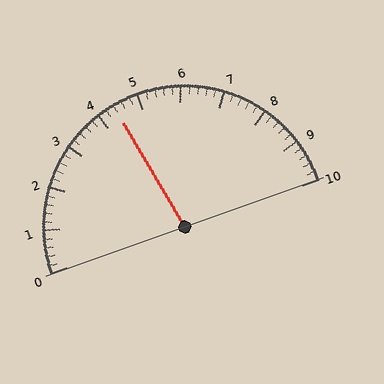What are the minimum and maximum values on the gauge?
The gauge ranges from 0 to 10.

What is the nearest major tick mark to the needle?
The nearest major tick mark is 4.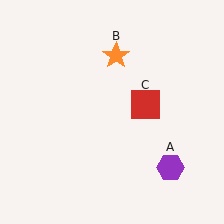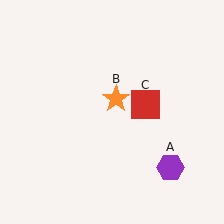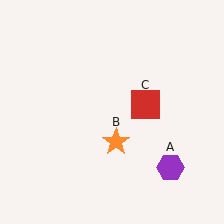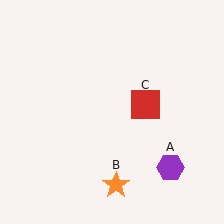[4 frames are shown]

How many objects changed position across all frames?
1 object changed position: orange star (object B).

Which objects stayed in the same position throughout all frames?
Purple hexagon (object A) and red square (object C) remained stationary.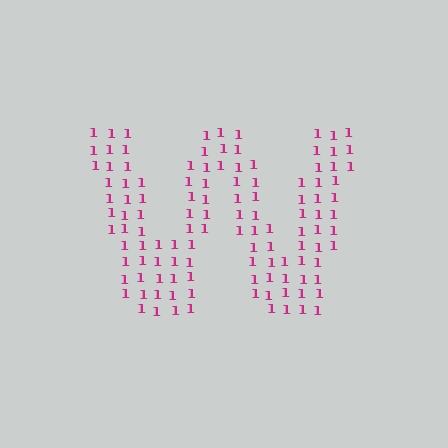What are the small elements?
The small elements are digit 1's.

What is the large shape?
The large shape is the letter W.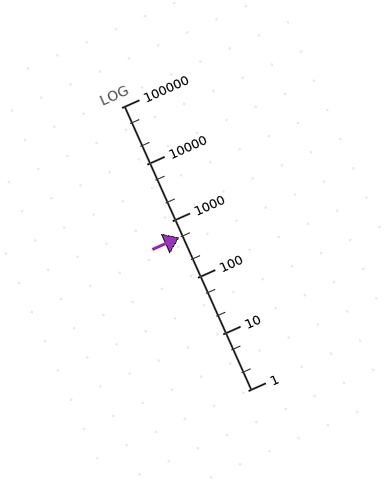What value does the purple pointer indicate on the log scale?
The pointer indicates approximately 510.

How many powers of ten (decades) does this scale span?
The scale spans 5 decades, from 1 to 100000.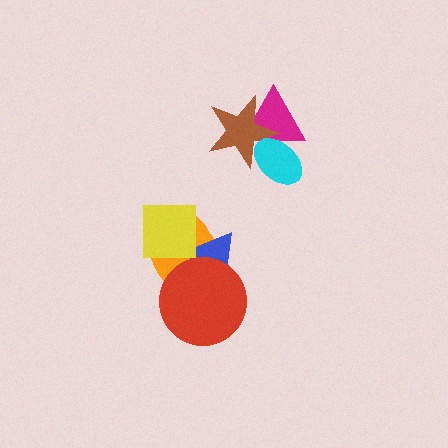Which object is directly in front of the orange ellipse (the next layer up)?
The blue triangle is directly in front of the orange ellipse.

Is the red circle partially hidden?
No, no other shape covers it.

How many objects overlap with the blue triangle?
3 objects overlap with the blue triangle.